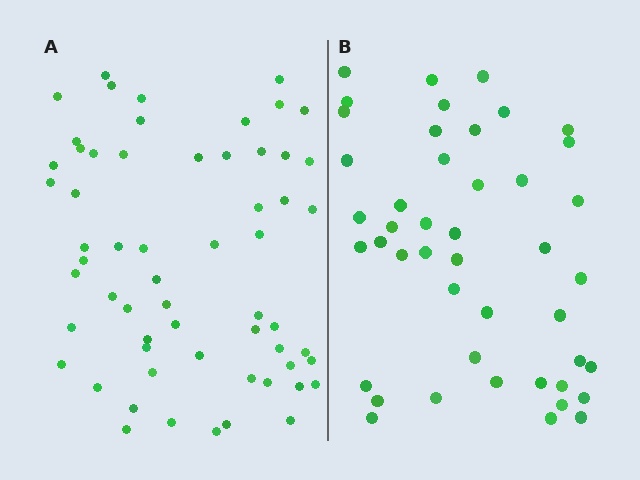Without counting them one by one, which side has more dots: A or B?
Region A (the left region) has more dots.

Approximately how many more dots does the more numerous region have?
Region A has approximately 15 more dots than region B.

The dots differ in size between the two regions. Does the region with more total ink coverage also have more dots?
No. Region B has more total ink coverage because its dots are larger, but region A actually contains more individual dots. Total area can be misleading — the number of items is what matters here.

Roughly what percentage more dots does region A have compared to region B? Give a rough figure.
About 35% more.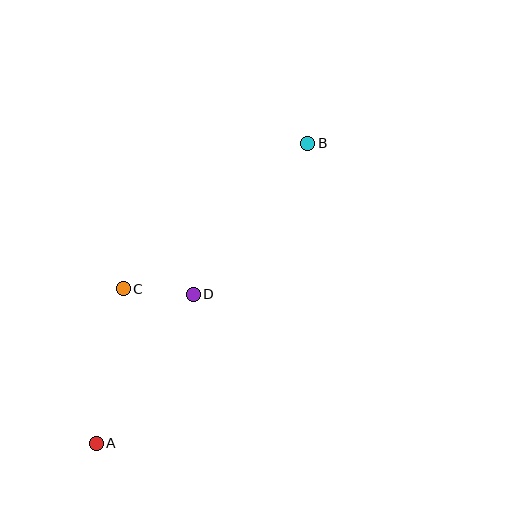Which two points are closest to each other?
Points C and D are closest to each other.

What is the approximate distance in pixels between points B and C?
The distance between B and C is approximately 235 pixels.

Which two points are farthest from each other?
Points A and B are farthest from each other.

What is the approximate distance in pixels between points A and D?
The distance between A and D is approximately 178 pixels.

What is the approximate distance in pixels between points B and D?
The distance between B and D is approximately 189 pixels.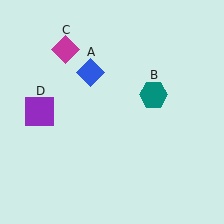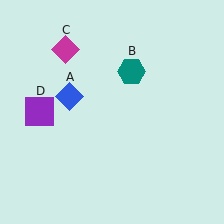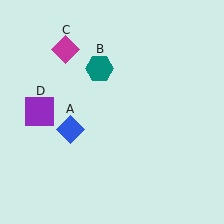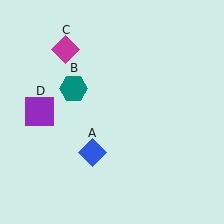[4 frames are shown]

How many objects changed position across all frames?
2 objects changed position: blue diamond (object A), teal hexagon (object B).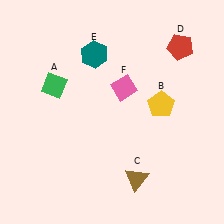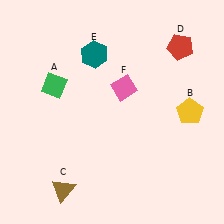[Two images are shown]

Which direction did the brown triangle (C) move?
The brown triangle (C) moved left.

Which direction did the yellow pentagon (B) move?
The yellow pentagon (B) moved right.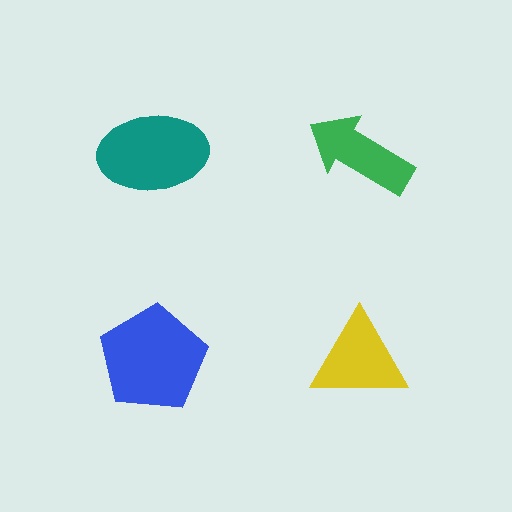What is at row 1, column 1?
A teal ellipse.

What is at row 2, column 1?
A blue pentagon.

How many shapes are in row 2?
2 shapes.